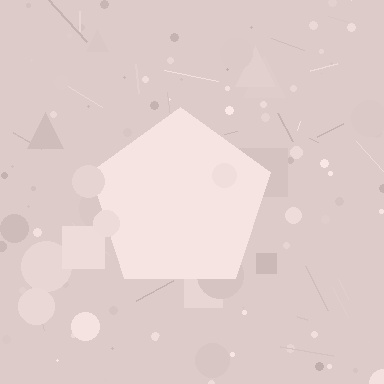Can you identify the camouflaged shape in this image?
The camouflaged shape is a pentagon.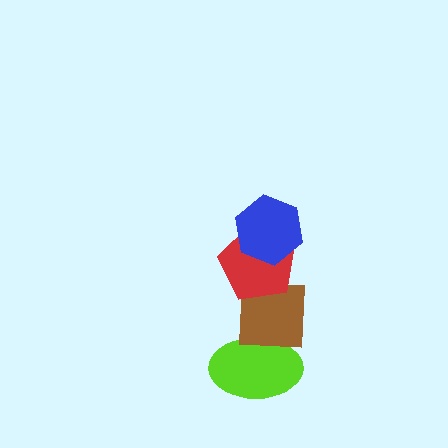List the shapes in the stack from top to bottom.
From top to bottom: the blue hexagon, the red pentagon, the brown square, the lime ellipse.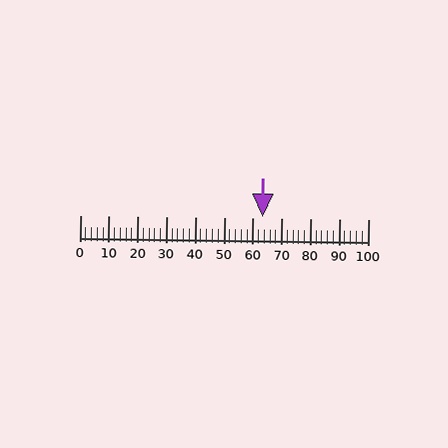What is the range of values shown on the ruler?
The ruler shows values from 0 to 100.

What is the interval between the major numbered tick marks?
The major tick marks are spaced 10 units apart.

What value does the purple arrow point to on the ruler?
The purple arrow points to approximately 63.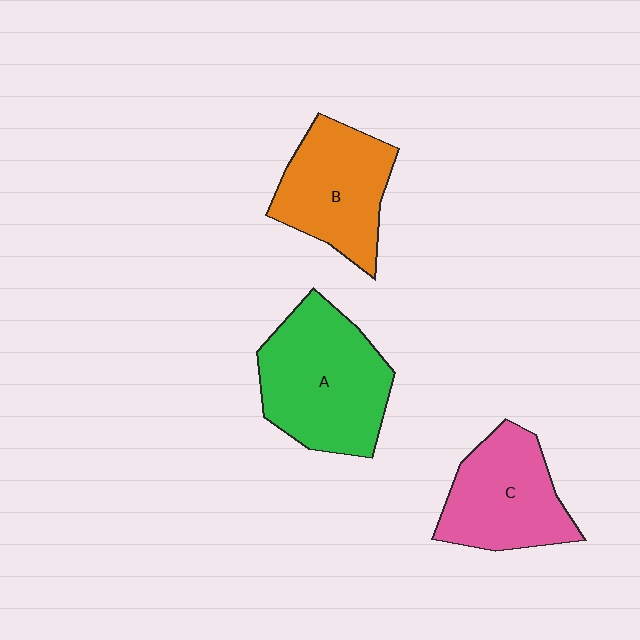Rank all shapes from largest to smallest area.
From largest to smallest: A (green), B (orange), C (pink).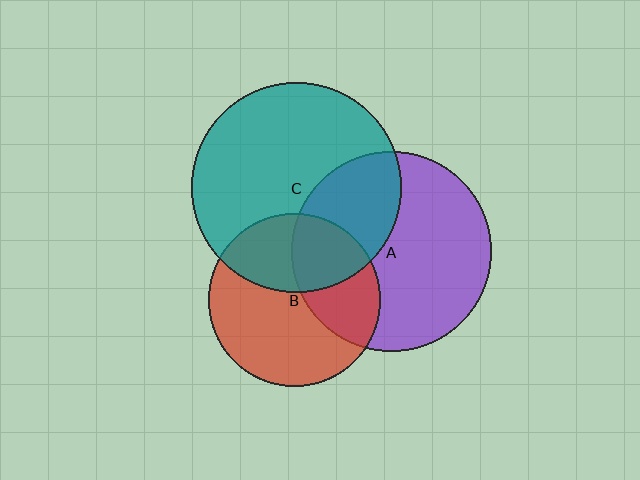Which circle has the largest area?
Circle C (teal).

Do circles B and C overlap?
Yes.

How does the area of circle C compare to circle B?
Approximately 1.5 times.